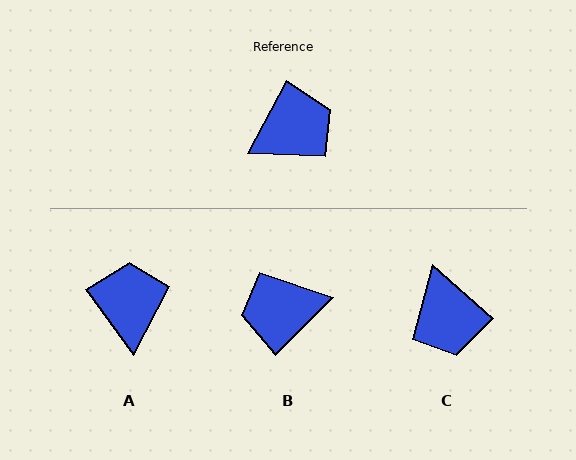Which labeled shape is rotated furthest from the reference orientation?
B, about 163 degrees away.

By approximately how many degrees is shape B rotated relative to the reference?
Approximately 163 degrees counter-clockwise.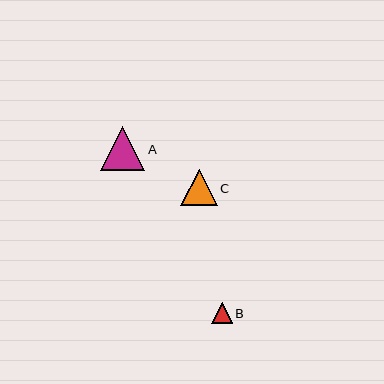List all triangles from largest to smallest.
From largest to smallest: A, C, B.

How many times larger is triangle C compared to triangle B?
Triangle C is approximately 1.8 times the size of triangle B.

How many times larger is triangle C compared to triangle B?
Triangle C is approximately 1.8 times the size of triangle B.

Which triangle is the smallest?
Triangle B is the smallest with a size of approximately 20 pixels.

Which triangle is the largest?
Triangle A is the largest with a size of approximately 44 pixels.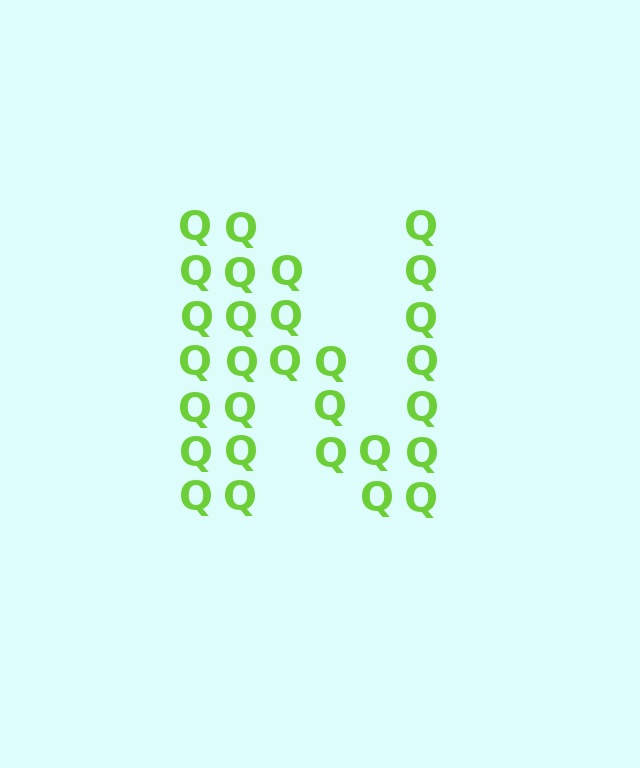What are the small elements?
The small elements are letter Q's.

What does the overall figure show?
The overall figure shows the letter N.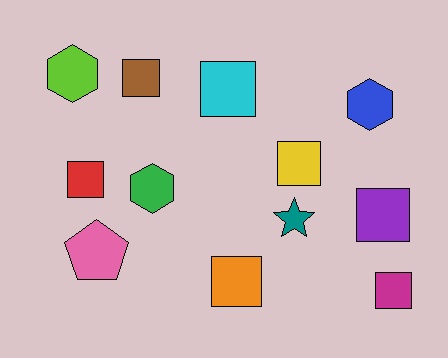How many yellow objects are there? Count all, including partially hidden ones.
There is 1 yellow object.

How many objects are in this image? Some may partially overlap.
There are 12 objects.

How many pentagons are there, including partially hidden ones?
There is 1 pentagon.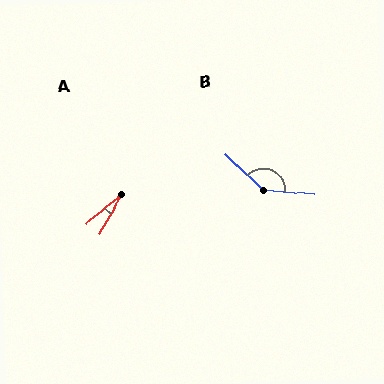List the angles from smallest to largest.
A (20°), B (141°).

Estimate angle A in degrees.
Approximately 20 degrees.